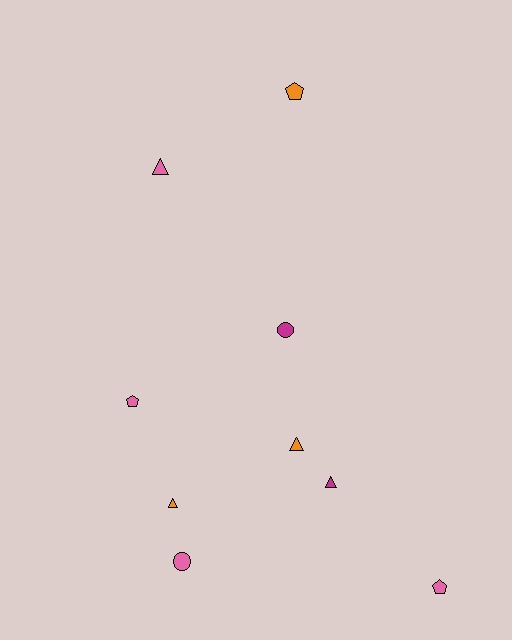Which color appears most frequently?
Pink, with 4 objects.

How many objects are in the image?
There are 9 objects.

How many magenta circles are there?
There is 1 magenta circle.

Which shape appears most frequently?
Triangle, with 4 objects.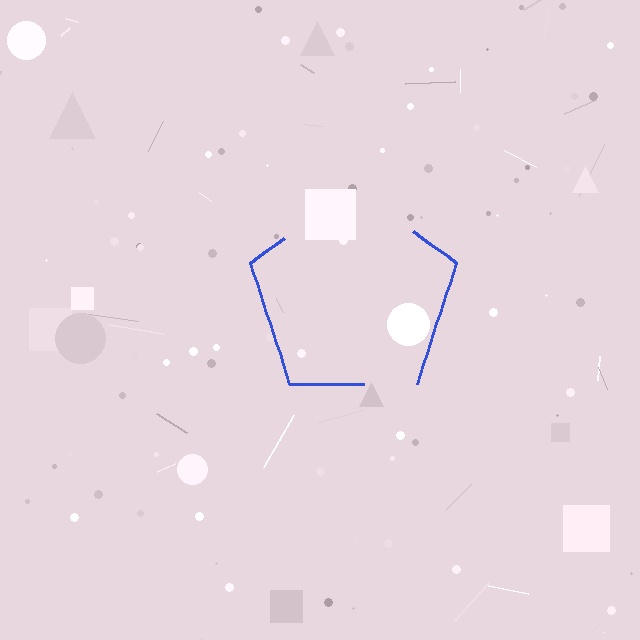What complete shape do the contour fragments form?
The contour fragments form a pentagon.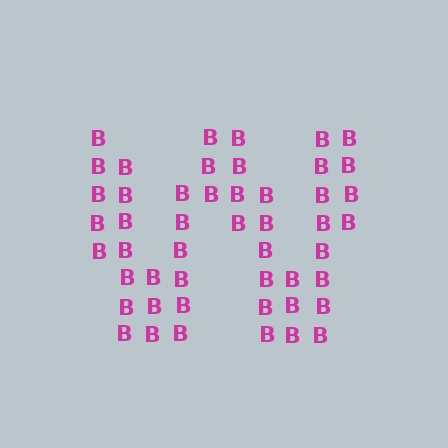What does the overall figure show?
The overall figure shows the letter W.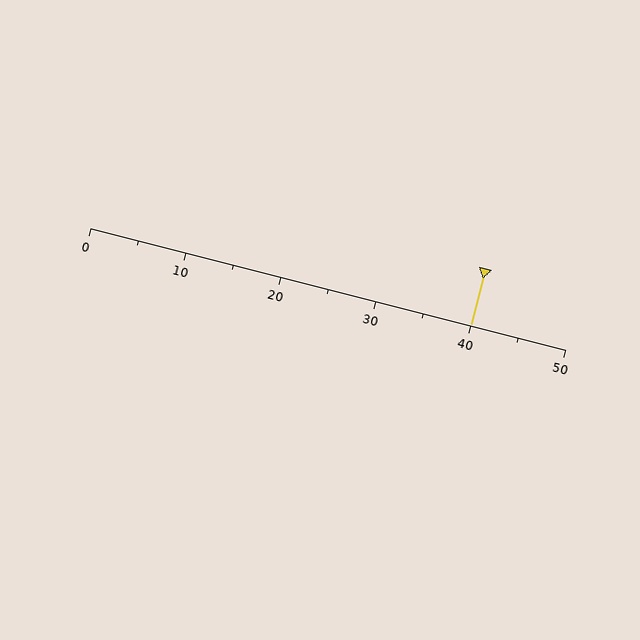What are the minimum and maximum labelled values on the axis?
The axis runs from 0 to 50.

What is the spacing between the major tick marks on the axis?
The major ticks are spaced 10 apart.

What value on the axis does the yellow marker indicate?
The marker indicates approximately 40.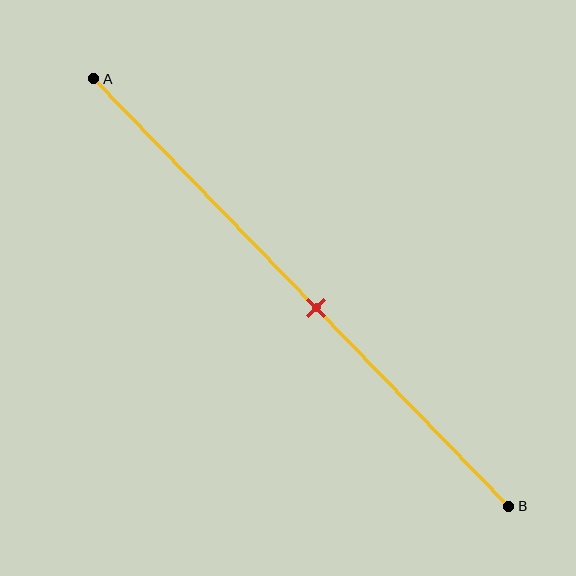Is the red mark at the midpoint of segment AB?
No, the mark is at about 55% from A, not at the 50% midpoint.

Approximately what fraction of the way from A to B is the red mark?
The red mark is approximately 55% of the way from A to B.